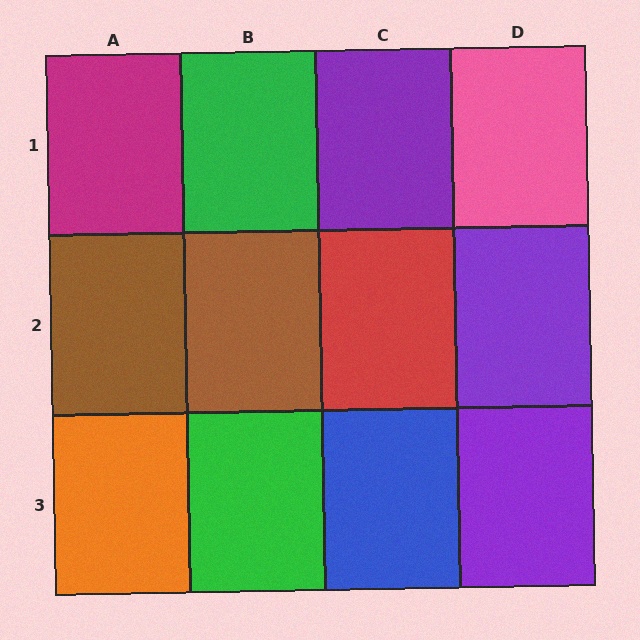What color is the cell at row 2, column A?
Brown.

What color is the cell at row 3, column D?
Purple.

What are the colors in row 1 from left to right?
Magenta, green, purple, pink.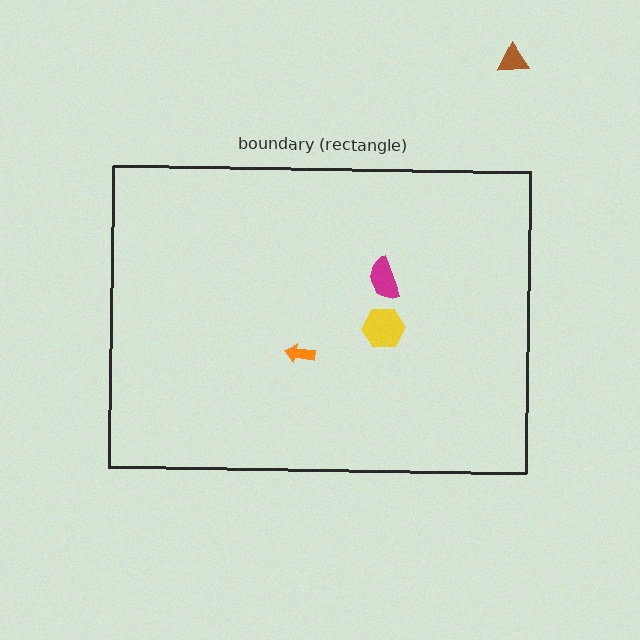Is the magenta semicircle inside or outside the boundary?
Inside.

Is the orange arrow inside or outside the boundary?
Inside.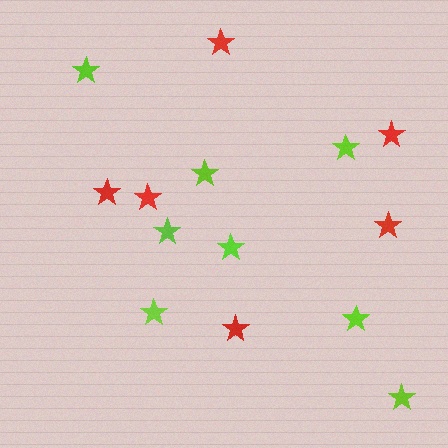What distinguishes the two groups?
There are 2 groups: one group of red stars (6) and one group of lime stars (8).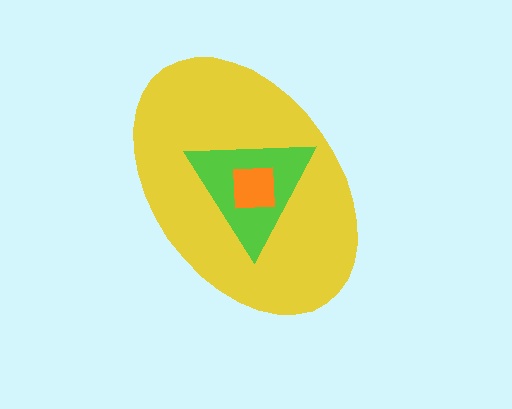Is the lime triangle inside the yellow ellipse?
Yes.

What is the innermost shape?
The orange square.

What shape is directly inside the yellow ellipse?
The lime triangle.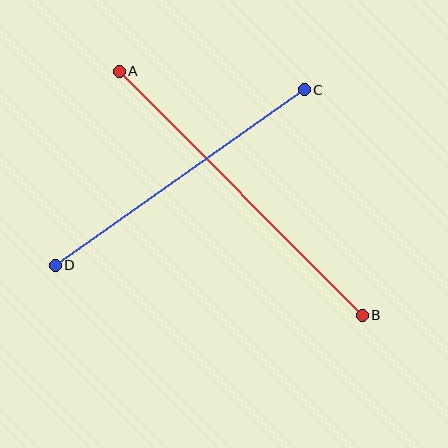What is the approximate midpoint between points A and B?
The midpoint is at approximately (241, 193) pixels.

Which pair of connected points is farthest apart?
Points A and B are farthest apart.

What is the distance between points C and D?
The distance is approximately 305 pixels.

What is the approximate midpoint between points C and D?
The midpoint is at approximately (180, 177) pixels.